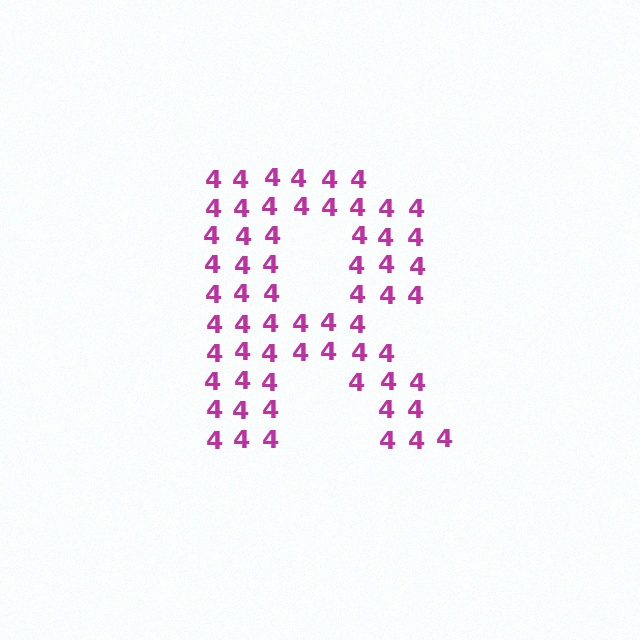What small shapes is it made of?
It is made of small digit 4's.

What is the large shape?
The large shape is the letter R.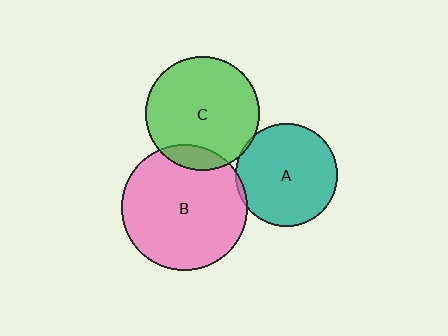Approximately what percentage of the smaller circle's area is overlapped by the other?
Approximately 5%.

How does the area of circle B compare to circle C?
Approximately 1.2 times.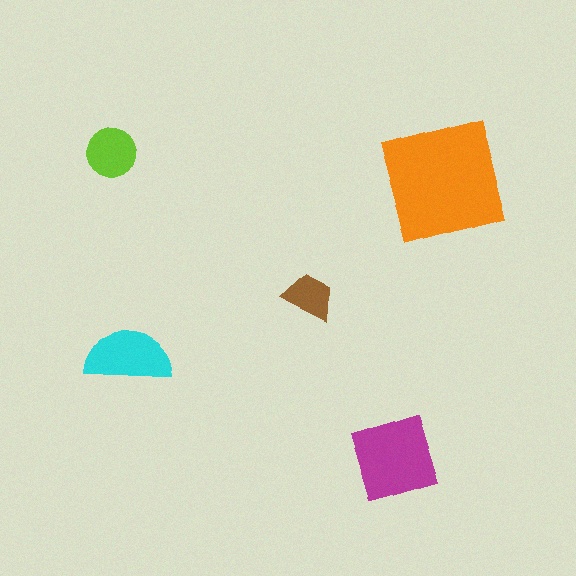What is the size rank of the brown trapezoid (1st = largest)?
5th.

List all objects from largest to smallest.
The orange square, the magenta diamond, the cyan semicircle, the lime circle, the brown trapezoid.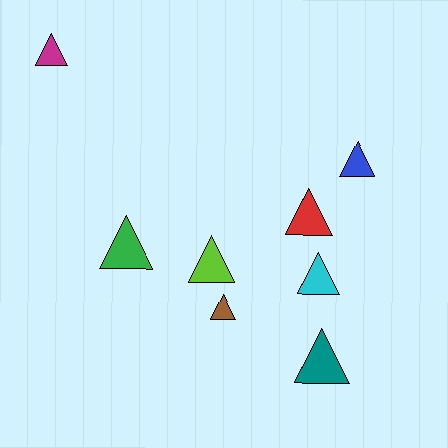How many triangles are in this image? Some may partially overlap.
There are 8 triangles.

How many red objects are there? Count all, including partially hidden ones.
There is 1 red object.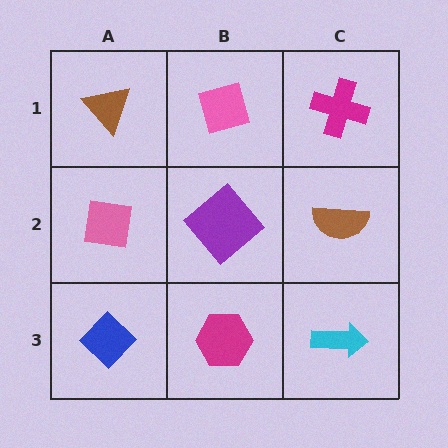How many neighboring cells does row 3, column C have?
2.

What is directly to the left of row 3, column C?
A magenta hexagon.